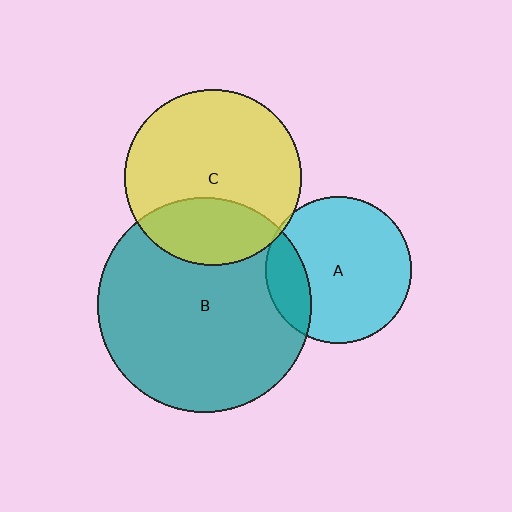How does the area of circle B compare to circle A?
Approximately 2.1 times.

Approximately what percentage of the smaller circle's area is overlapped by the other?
Approximately 30%.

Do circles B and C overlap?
Yes.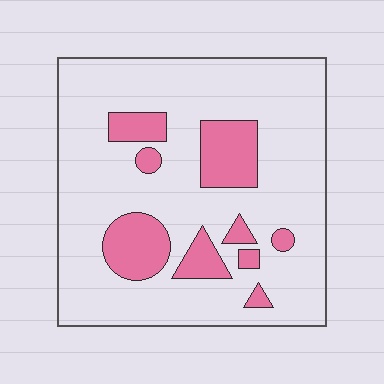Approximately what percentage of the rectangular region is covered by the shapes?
Approximately 20%.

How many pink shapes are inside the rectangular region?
9.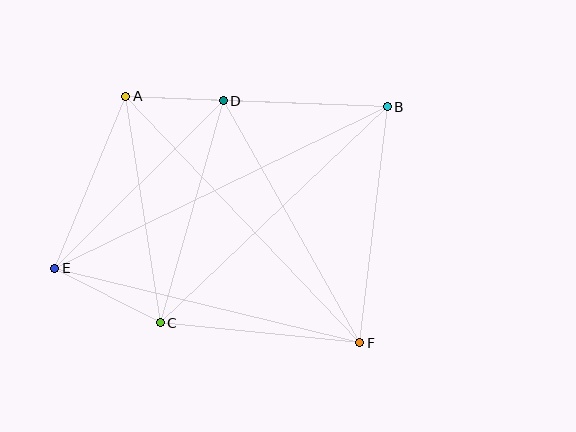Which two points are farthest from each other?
Points B and E are farthest from each other.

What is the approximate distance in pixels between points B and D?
The distance between B and D is approximately 164 pixels.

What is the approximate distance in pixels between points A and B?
The distance between A and B is approximately 262 pixels.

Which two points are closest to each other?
Points A and D are closest to each other.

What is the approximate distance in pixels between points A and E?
The distance between A and E is approximately 186 pixels.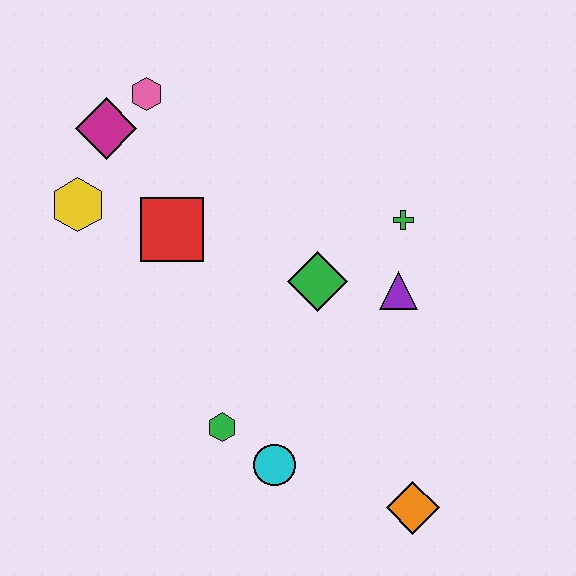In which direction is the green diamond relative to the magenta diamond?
The green diamond is to the right of the magenta diamond.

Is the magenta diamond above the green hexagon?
Yes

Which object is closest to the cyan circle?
The green hexagon is closest to the cyan circle.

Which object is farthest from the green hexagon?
The pink hexagon is farthest from the green hexagon.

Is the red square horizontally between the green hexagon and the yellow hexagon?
Yes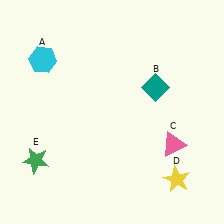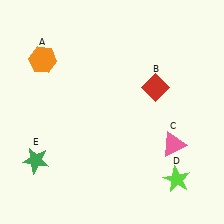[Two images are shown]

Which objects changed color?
A changed from cyan to orange. B changed from teal to red. D changed from yellow to lime.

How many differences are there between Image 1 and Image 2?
There are 3 differences between the two images.